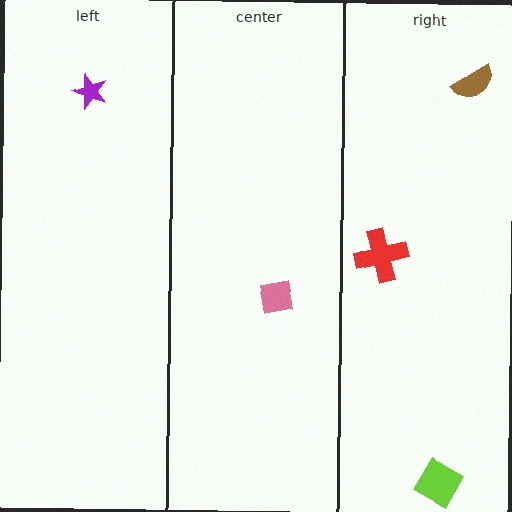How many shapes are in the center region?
1.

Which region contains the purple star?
The left region.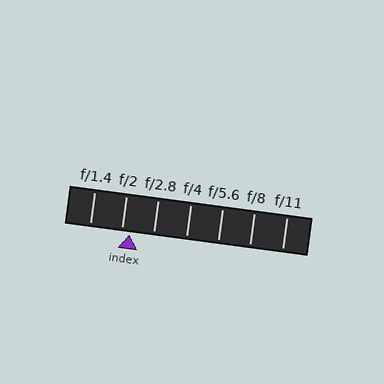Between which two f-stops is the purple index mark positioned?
The index mark is between f/2 and f/2.8.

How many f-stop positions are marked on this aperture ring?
There are 7 f-stop positions marked.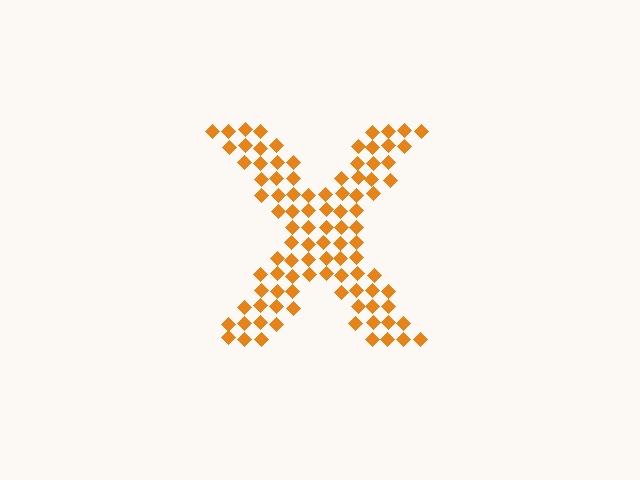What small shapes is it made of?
It is made of small diamonds.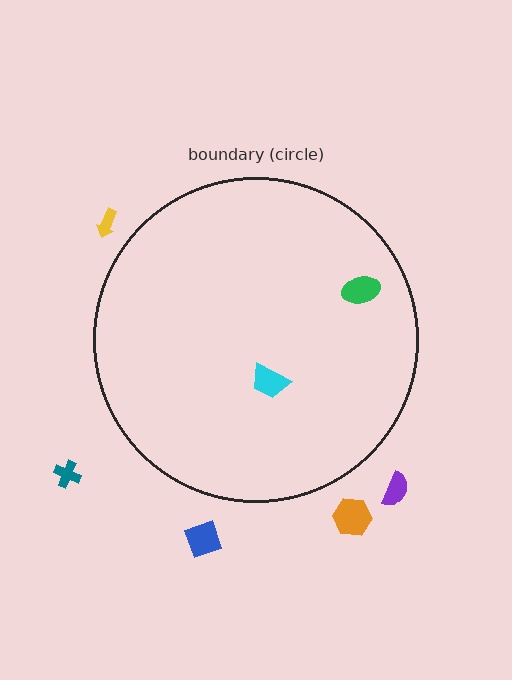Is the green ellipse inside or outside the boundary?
Inside.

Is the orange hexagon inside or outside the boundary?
Outside.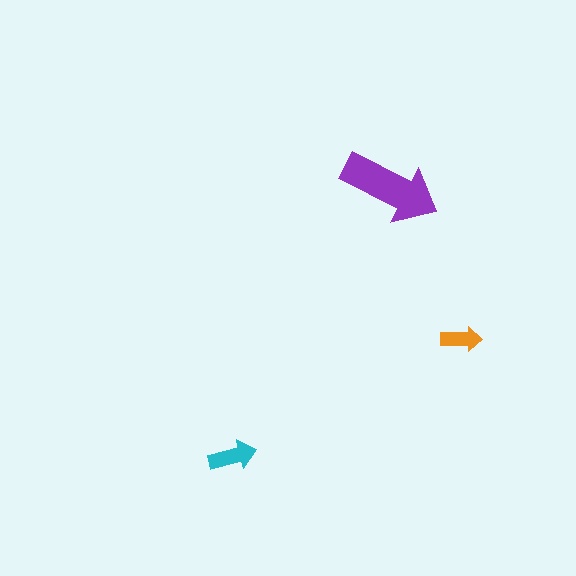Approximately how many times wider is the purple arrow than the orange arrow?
About 2.5 times wider.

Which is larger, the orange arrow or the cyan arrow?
The cyan one.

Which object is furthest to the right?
The orange arrow is rightmost.